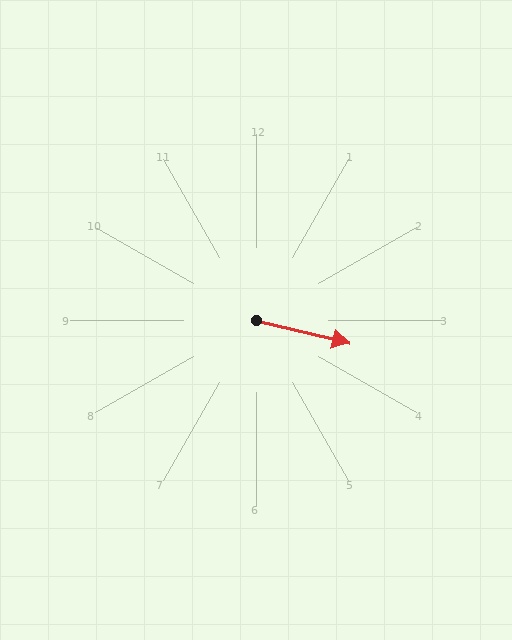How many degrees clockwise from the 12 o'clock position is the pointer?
Approximately 104 degrees.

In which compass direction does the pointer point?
East.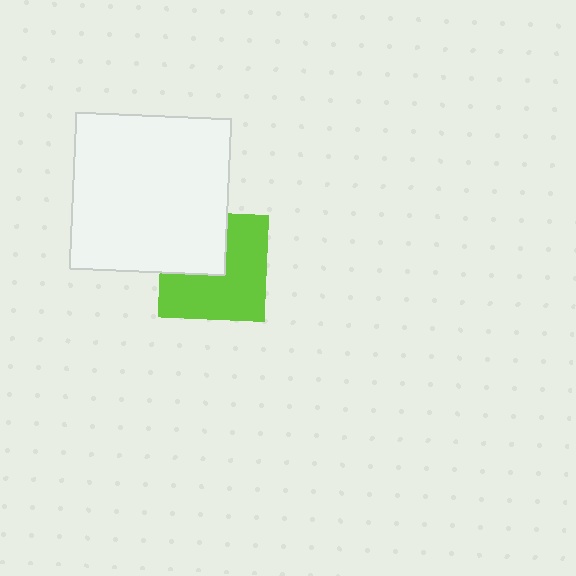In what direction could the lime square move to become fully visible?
The lime square could move toward the lower-right. That would shift it out from behind the white square entirely.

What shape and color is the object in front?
The object in front is a white square.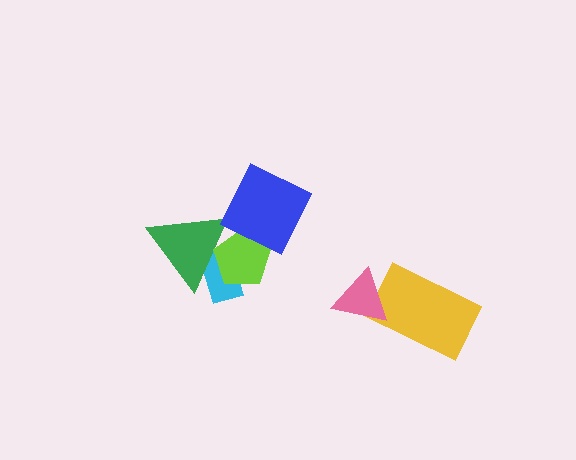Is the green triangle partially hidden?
Yes, it is partially covered by another shape.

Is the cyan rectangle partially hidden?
Yes, it is partially covered by another shape.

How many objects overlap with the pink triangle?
1 object overlaps with the pink triangle.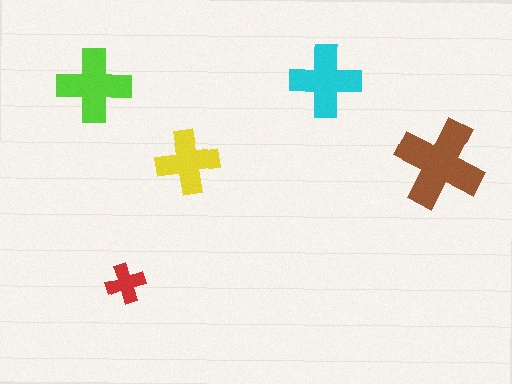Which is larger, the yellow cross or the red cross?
The yellow one.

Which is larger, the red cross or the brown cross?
The brown one.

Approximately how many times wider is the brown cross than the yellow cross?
About 1.5 times wider.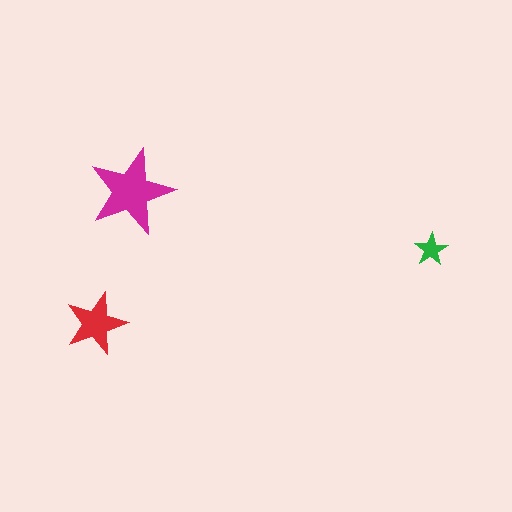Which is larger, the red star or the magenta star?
The magenta one.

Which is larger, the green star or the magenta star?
The magenta one.